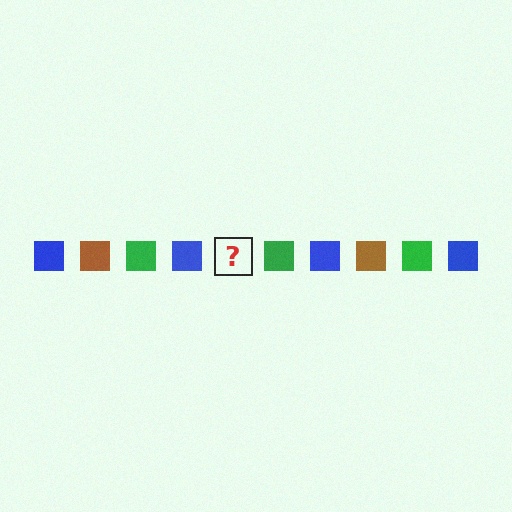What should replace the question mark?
The question mark should be replaced with a brown square.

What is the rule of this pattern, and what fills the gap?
The rule is that the pattern cycles through blue, brown, green squares. The gap should be filled with a brown square.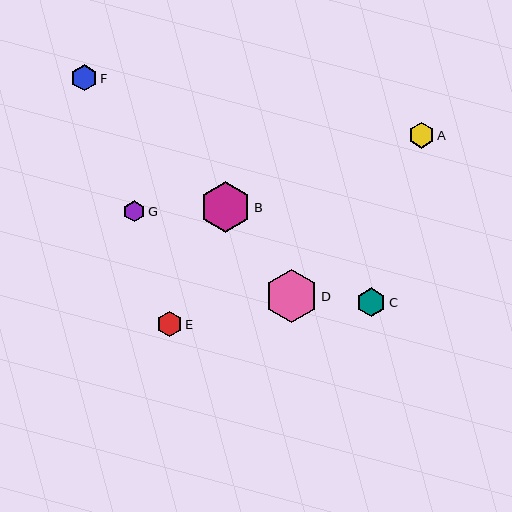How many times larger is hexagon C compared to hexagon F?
Hexagon C is approximately 1.1 times the size of hexagon F.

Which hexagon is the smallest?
Hexagon G is the smallest with a size of approximately 21 pixels.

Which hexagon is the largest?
Hexagon D is the largest with a size of approximately 53 pixels.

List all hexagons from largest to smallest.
From largest to smallest: D, B, C, F, A, E, G.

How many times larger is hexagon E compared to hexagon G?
Hexagon E is approximately 1.1 times the size of hexagon G.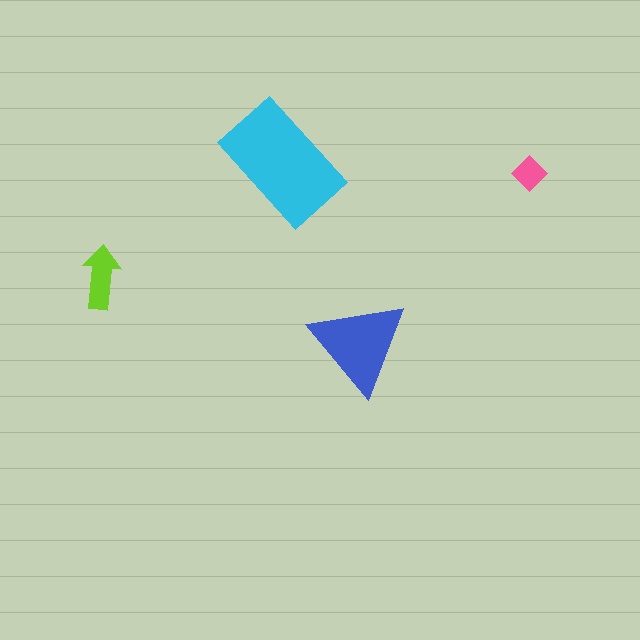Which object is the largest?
The cyan rectangle.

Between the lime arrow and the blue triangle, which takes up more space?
The blue triangle.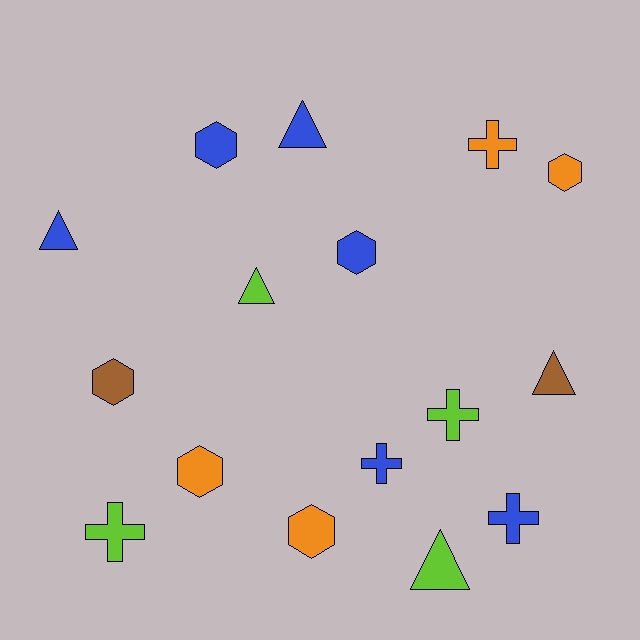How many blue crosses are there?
There are 2 blue crosses.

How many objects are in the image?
There are 16 objects.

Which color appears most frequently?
Blue, with 6 objects.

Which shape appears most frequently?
Hexagon, with 6 objects.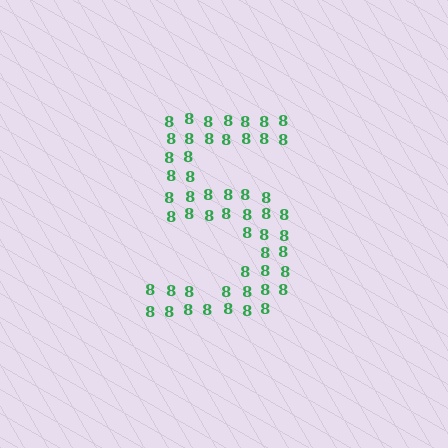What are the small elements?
The small elements are digit 8's.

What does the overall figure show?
The overall figure shows the digit 5.